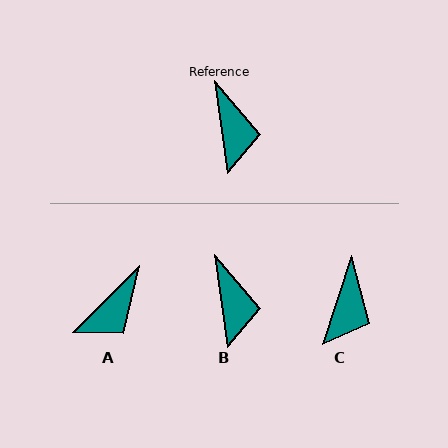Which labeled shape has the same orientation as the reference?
B.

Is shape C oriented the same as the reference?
No, it is off by about 26 degrees.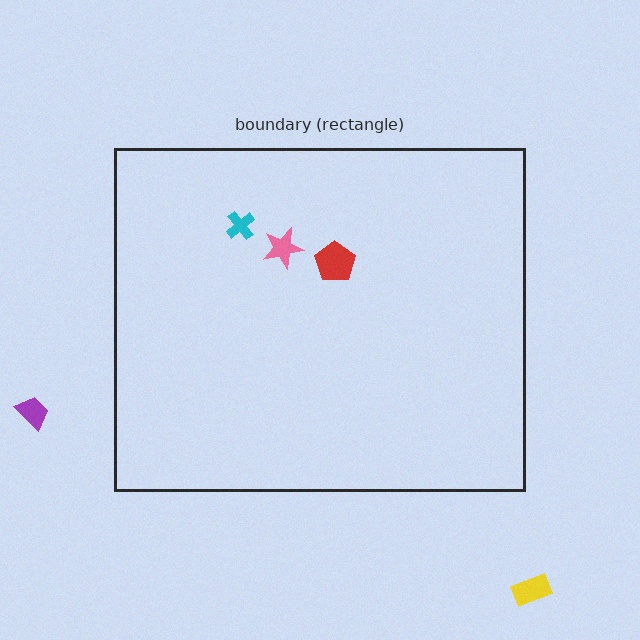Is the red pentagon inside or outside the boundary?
Inside.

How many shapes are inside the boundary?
3 inside, 2 outside.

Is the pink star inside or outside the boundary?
Inside.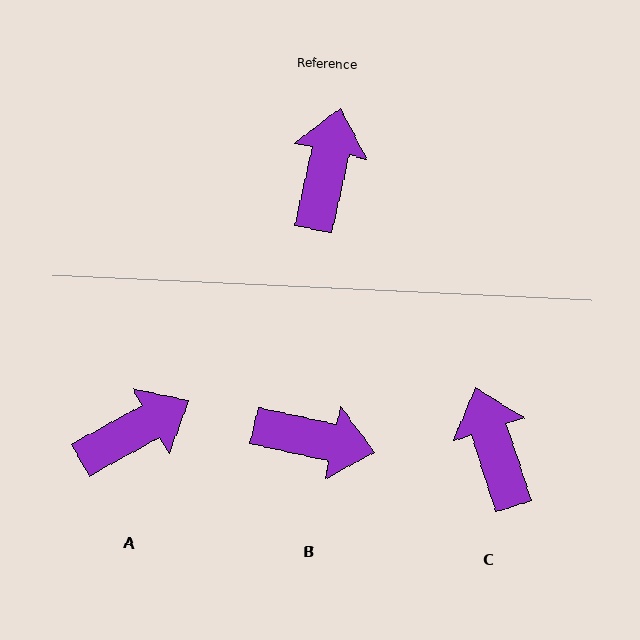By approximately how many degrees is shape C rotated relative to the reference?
Approximately 31 degrees counter-clockwise.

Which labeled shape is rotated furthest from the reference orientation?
B, about 90 degrees away.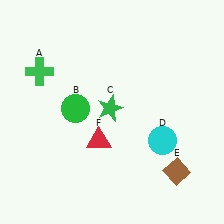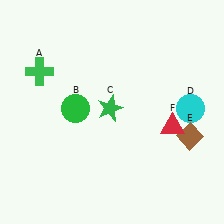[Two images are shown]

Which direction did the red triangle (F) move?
The red triangle (F) moved right.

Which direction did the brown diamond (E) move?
The brown diamond (E) moved up.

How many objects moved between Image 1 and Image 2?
3 objects moved between the two images.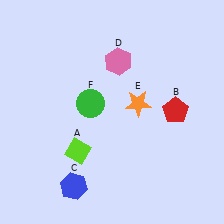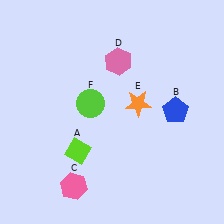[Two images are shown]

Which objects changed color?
B changed from red to blue. C changed from blue to pink. F changed from green to lime.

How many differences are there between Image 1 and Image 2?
There are 3 differences between the two images.